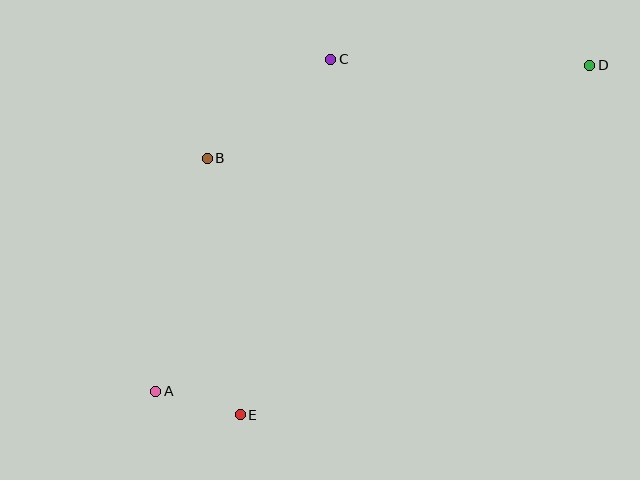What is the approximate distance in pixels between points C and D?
The distance between C and D is approximately 259 pixels.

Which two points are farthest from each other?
Points A and D are farthest from each other.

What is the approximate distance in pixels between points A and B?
The distance between A and B is approximately 238 pixels.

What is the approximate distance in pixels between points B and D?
The distance between B and D is approximately 394 pixels.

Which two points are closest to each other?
Points A and E are closest to each other.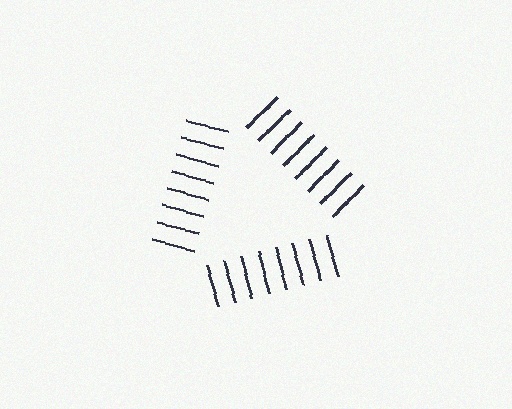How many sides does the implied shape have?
3 sides — the line-ends trace a triangle.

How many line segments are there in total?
24 — 8 along each of the 3 edges.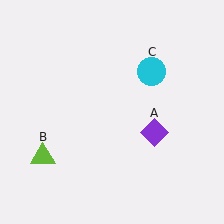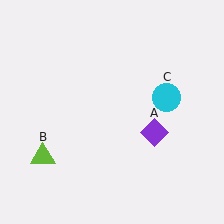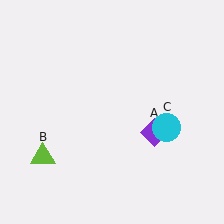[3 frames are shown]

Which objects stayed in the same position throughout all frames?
Purple diamond (object A) and lime triangle (object B) remained stationary.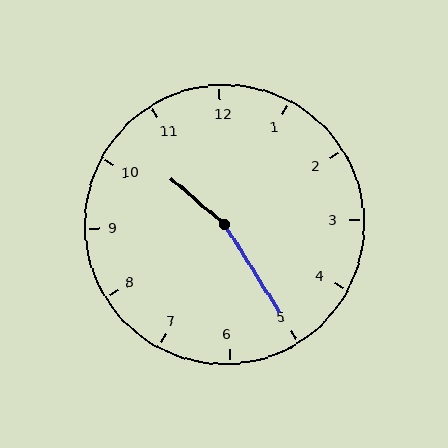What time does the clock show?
10:25.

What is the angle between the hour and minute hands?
Approximately 162 degrees.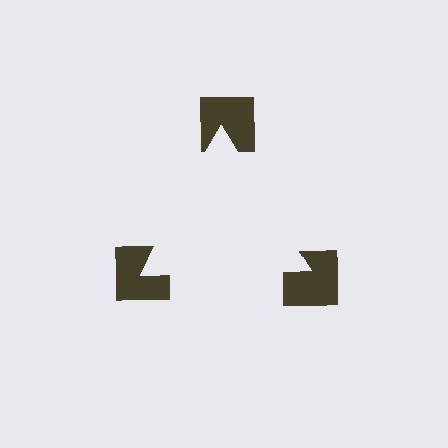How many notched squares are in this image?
There are 3 — one at each vertex of the illusory triangle.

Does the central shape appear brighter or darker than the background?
It typically appears slightly brighter than the background, even though no actual brightness change is drawn.